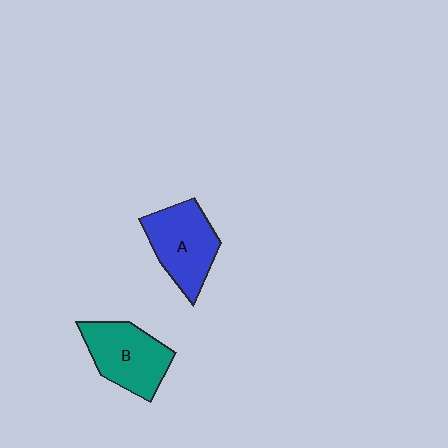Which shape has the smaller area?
Shape A (blue).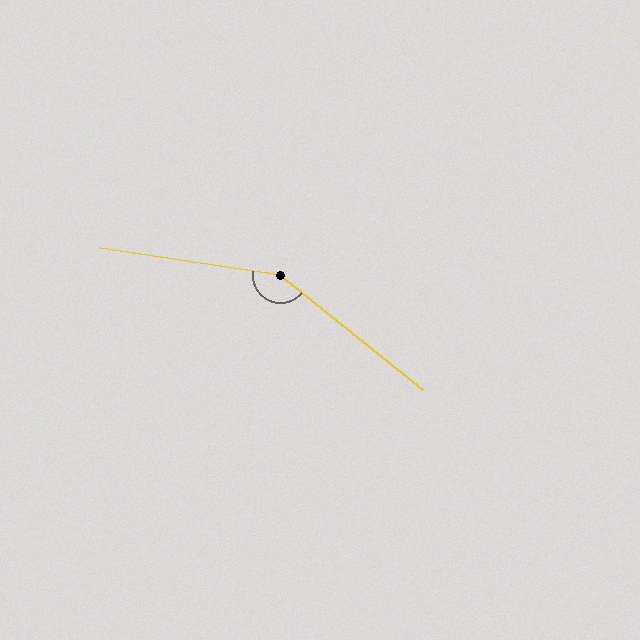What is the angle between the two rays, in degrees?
Approximately 150 degrees.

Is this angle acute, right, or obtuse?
It is obtuse.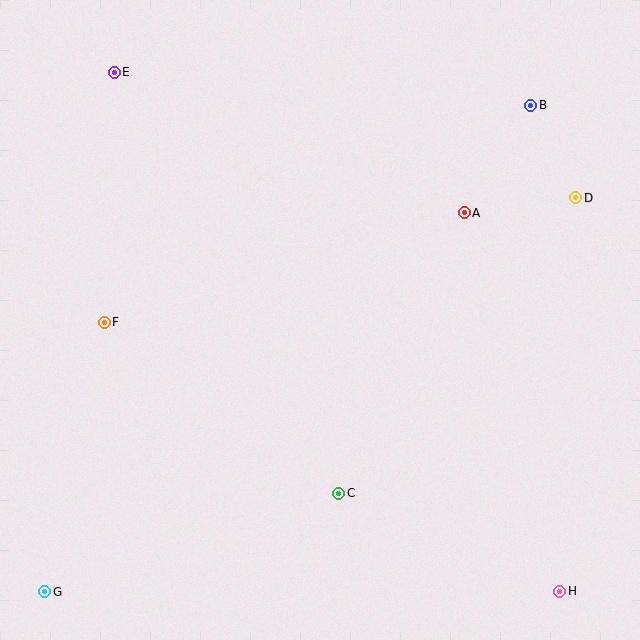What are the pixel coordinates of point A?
Point A is at (464, 213).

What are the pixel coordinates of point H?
Point H is at (560, 591).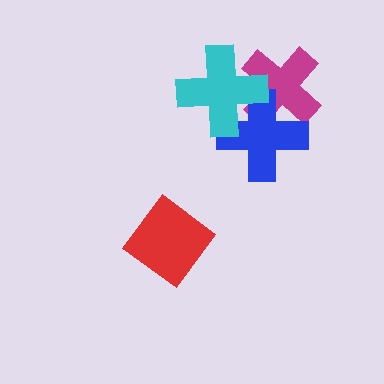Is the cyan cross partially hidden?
No, no other shape covers it.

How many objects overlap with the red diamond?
0 objects overlap with the red diamond.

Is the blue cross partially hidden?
Yes, it is partially covered by another shape.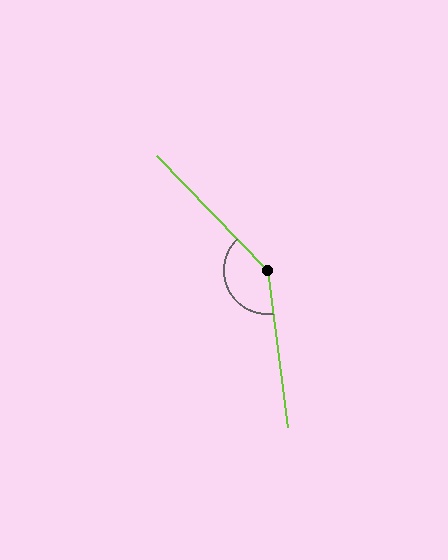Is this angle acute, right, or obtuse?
It is obtuse.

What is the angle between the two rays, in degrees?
Approximately 144 degrees.